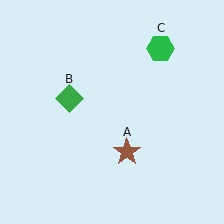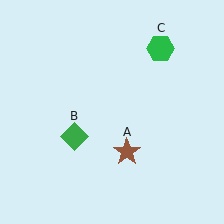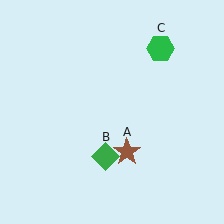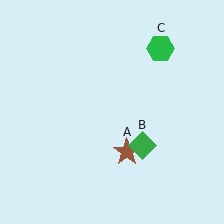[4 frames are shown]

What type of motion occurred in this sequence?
The green diamond (object B) rotated counterclockwise around the center of the scene.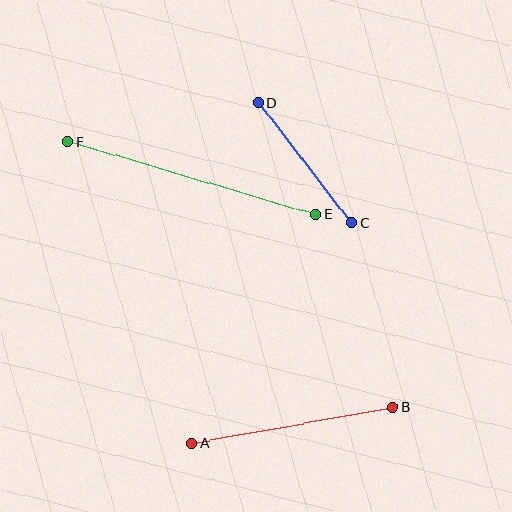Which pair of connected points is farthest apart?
Points E and F are farthest apart.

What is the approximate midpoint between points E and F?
The midpoint is at approximately (192, 178) pixels.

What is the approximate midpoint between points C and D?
The midpoint is at approximately (305, 163) pixels.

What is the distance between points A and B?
The distance is approximately 204 pixels.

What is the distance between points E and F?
The distance is approximately 258 pixels.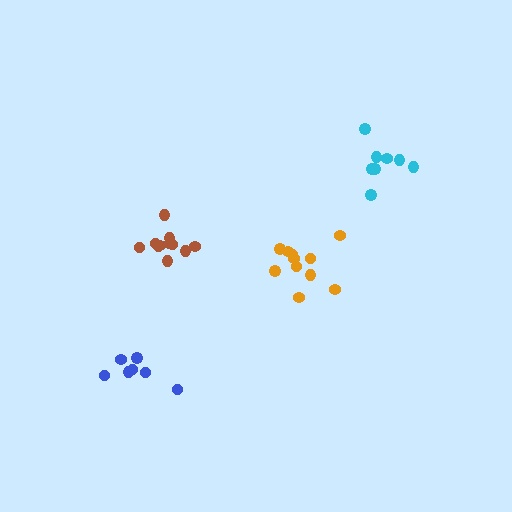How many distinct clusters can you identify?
There are 4 distinct clusters.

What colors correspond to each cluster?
The clusters are colored: orange, blue, brown, cyan.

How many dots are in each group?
Group 1: 11 dots, Group 2: 7 dots, Group 3: 11 dots, Group 4: 8 dots (37 total).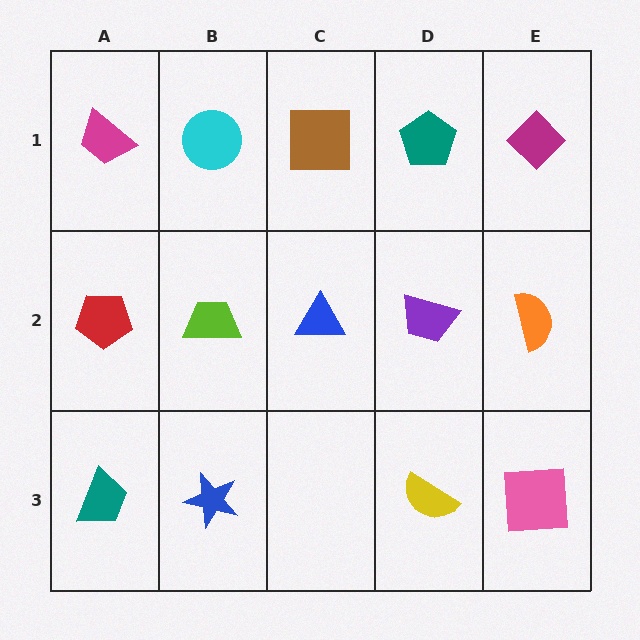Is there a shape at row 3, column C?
No, that cell is empty.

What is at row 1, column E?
A magenta diamond.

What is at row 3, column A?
A teal trapezoid.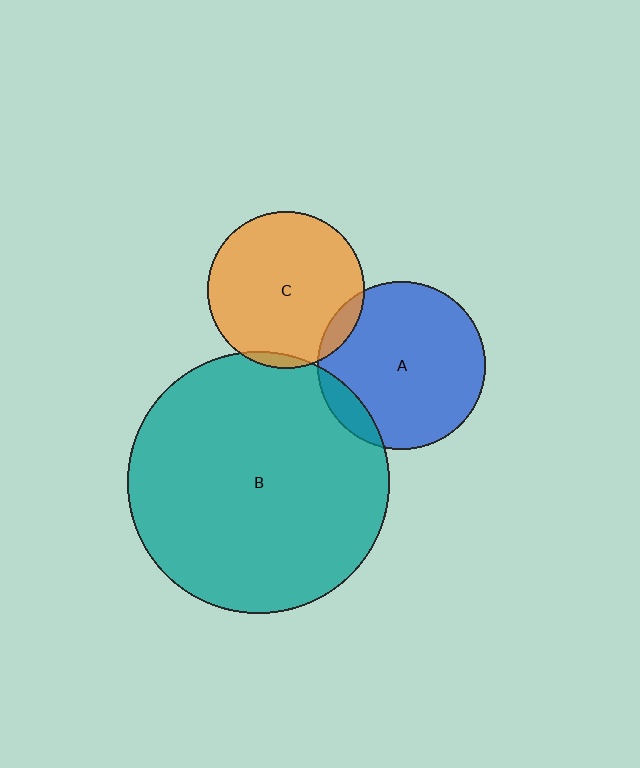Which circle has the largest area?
Circle B (teal).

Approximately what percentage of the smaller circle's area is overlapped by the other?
Approximately 5%.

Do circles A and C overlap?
Yes.